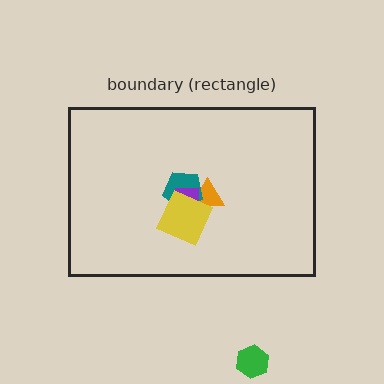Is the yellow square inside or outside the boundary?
Inside.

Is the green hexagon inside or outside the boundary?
Outside.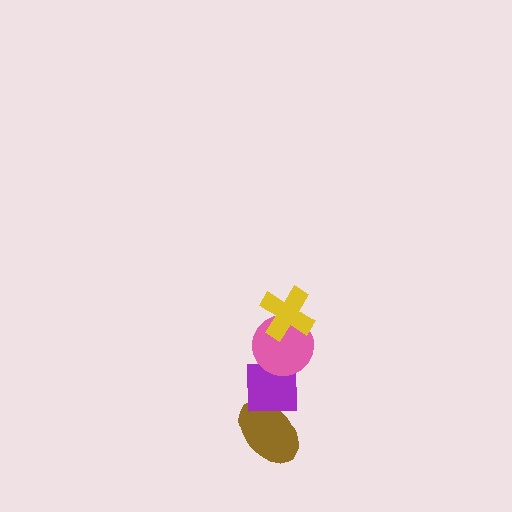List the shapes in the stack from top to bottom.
From top to bottom: the yellow cross, the pink circle, the purple square, the brown ellipse.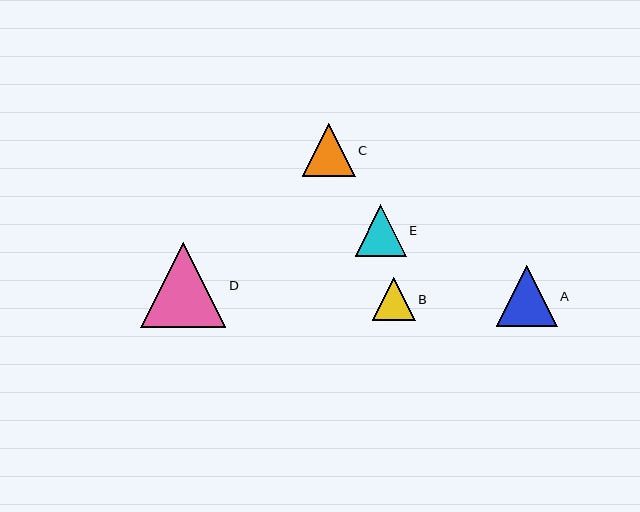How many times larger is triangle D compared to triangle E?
Triangle D is approximately 1.7 times the size of triangle E.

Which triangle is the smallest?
Triangle B is the smallest with a size of approximately 43 pixels.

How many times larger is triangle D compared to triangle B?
Triangle D is approximately 2.0 times the size of triangle B.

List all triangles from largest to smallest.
From largest to smallest: D, A, C, E, B.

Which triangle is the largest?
Triangle D is the largest with a size of approximately 85 pixels.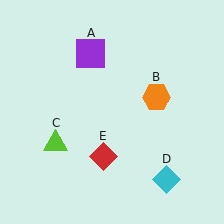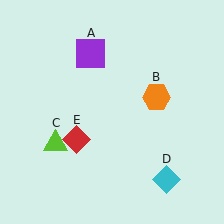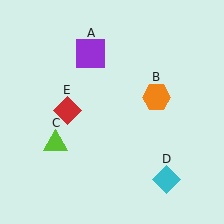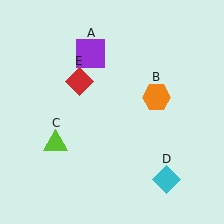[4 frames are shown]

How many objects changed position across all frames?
1 object changed position: red diamond (object E).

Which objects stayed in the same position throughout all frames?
Purple square (object A) and orange hexagon (object B) and lime triangle (object C) and cyan diamond (object D) remained stationary.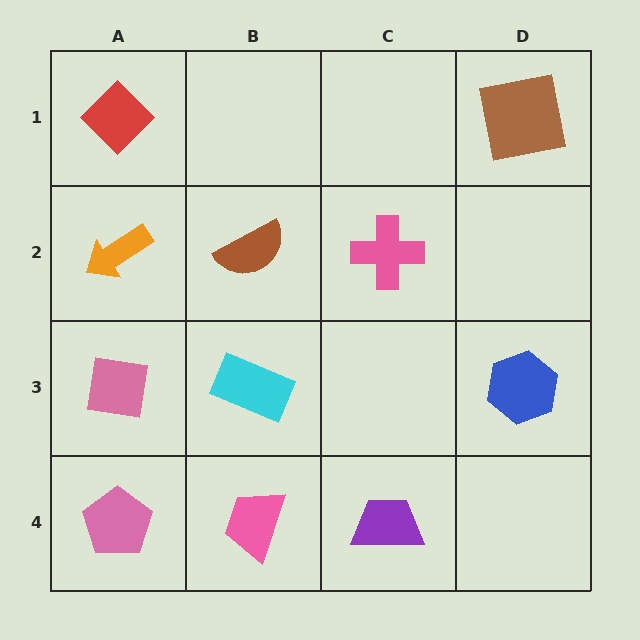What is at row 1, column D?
A brown square.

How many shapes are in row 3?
3 shapes.